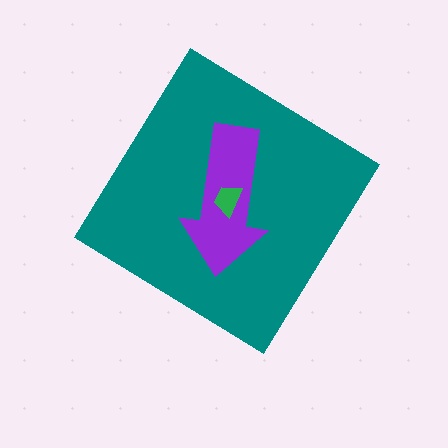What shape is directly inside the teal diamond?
The purple arrow.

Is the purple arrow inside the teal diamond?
Yes.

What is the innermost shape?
The green trapezoid.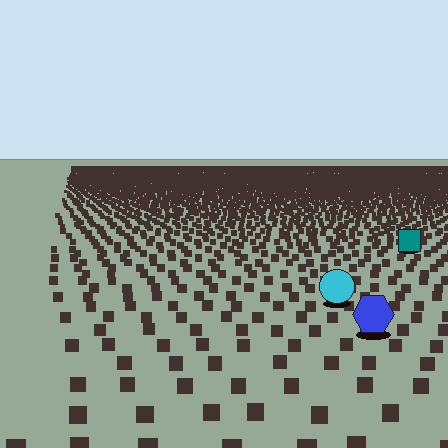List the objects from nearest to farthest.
From nearest to farthest: the blue hexagon, the cyan circle, the teal square.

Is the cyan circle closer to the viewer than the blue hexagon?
No. The blue hexagon is closer — you can tell from the texture gradient: the ground texture is coarser near it.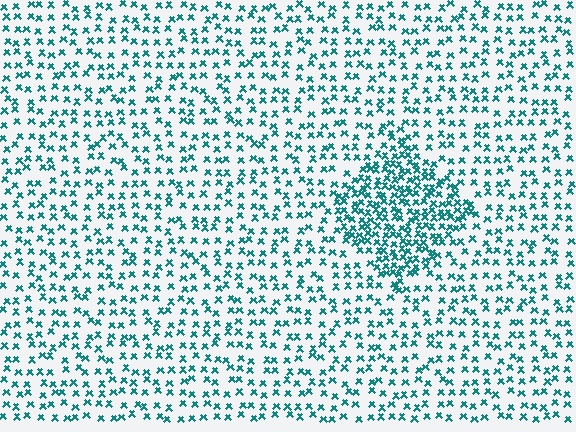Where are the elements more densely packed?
The elements are more densely packed inside the diamond boundary.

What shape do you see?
I see a diamond.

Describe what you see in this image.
The image contains small teal elements arranged at two different densities. A diamond-shaped region is visible where the elements are more densely packed than the surrounding area.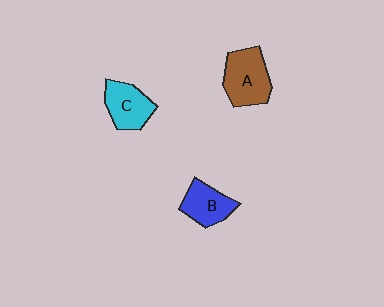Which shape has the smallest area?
Shape B (blue).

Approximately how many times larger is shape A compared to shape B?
Approximately 1.4 times.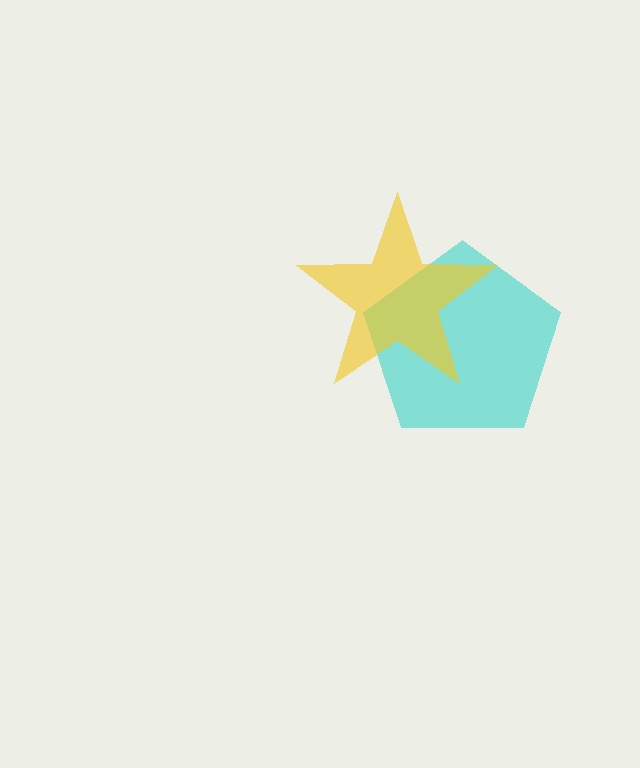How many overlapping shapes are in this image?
There are 2 overlapping shapes in the image.